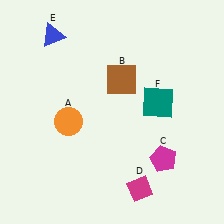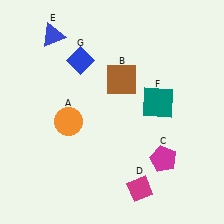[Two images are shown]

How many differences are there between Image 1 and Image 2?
There is 1 difference between the two images.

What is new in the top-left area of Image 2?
A blue diamond (G) was added in the top-left area of Image 2.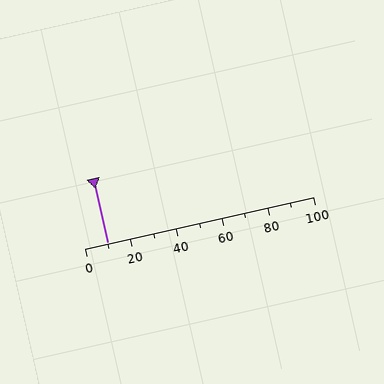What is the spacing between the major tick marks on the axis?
The major ticks are spaced 20 apart.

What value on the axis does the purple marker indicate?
The marker indicates approximately 10.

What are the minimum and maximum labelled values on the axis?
The axis runs from 0 to 100.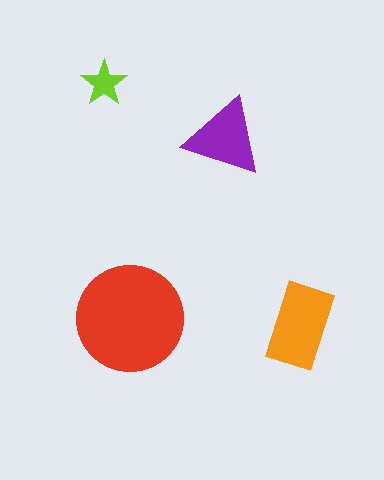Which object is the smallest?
The lime star.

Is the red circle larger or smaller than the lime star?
Larger.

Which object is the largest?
The red circle.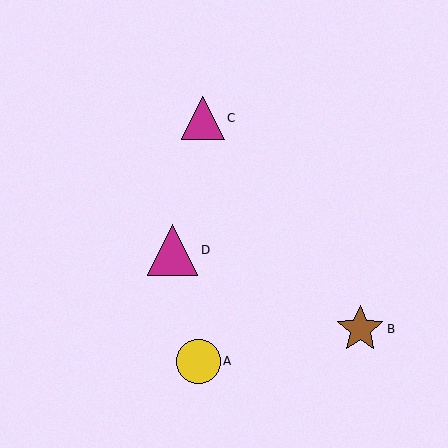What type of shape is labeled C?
Shape C is a magenta triangle.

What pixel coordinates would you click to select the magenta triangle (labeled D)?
Click at (172, 250) to select the magenta triangle D.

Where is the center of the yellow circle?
The center of the yellow circle is at (198, 361).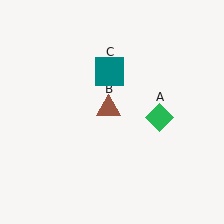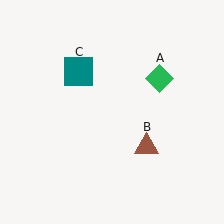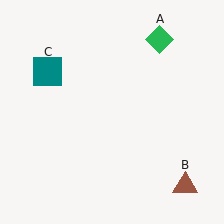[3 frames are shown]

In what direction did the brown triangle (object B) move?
The brown triangle (object B) moved down and to the right.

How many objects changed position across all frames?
3 objects changed position: green diamond (object A), brown triangle (object B), teal square (object C).